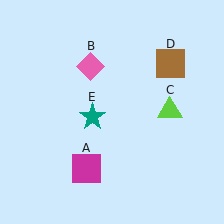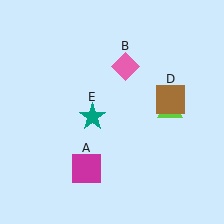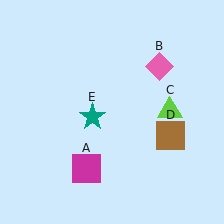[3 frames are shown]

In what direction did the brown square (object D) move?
The brown square (object D) moved down.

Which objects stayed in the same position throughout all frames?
Magenta square (object A) and lime triangle (object C) and teal star (object E) remained stationary.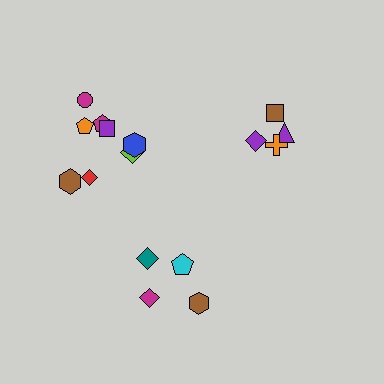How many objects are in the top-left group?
There are 8 objects.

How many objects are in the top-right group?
There are 4 objects.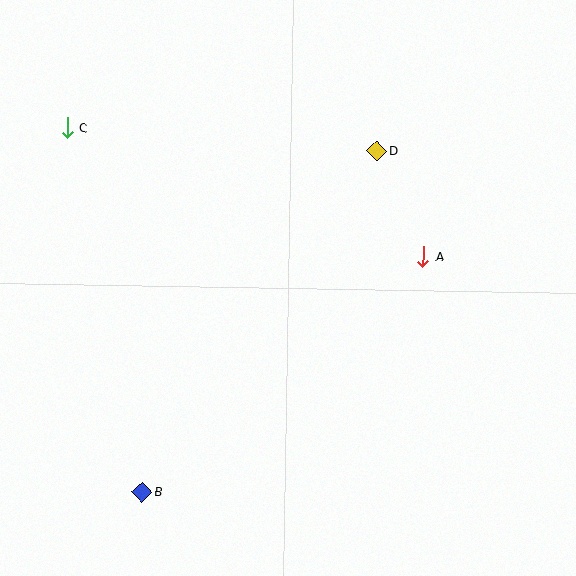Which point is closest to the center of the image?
Point A at (423, 256) is closest to the center.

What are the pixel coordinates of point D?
Point D is at (377, 151).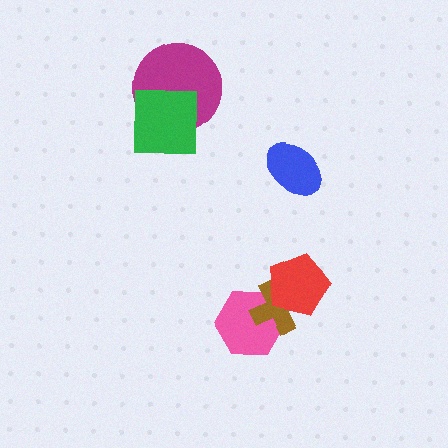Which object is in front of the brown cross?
The red pentagon is in front of the brown cross.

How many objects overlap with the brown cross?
2 objects overlap with the brown cross.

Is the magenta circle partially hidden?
Yes, it is partially covered by another shape.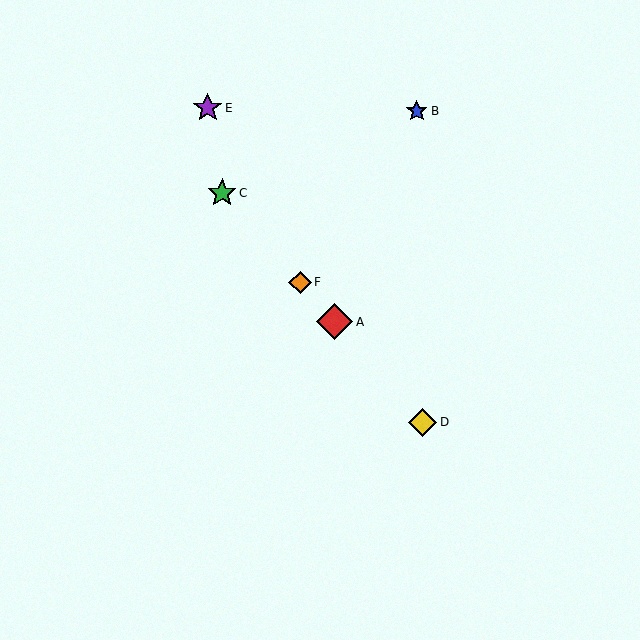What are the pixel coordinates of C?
Object C is at (222, 193).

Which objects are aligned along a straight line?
Objects A, C, D, F are aligned along a straight line.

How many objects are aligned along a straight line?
4 objects (A, C, D, F) are aligned along a straight line.